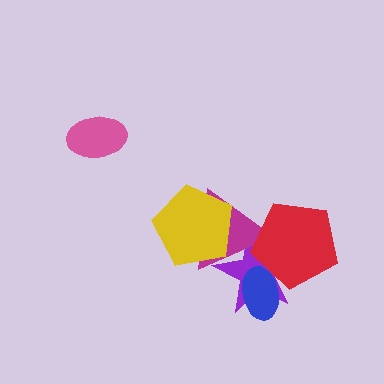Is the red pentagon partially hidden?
No, no other shape covers it.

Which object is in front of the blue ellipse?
The red pentagon is in front of the blue ellipse.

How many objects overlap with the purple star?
4 objects overlap with the purple star.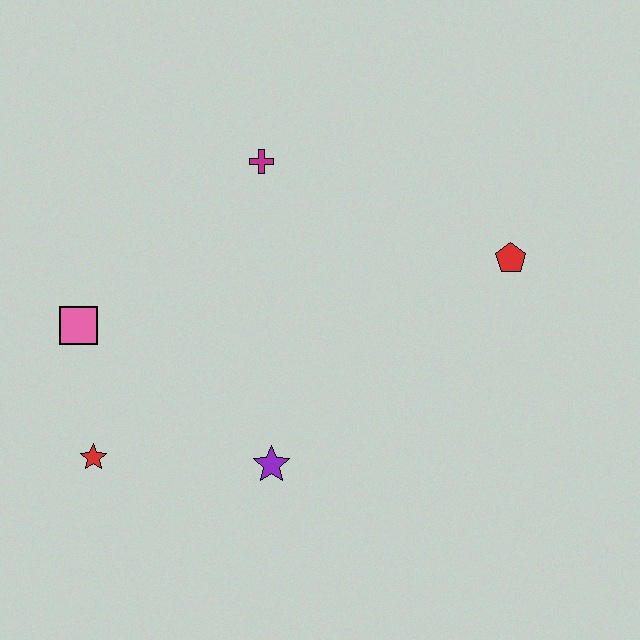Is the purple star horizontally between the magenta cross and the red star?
No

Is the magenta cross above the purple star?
Yes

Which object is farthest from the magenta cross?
The red star is farthest from the magenta cross.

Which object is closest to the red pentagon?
The magenta cross is closest to the red pentagon.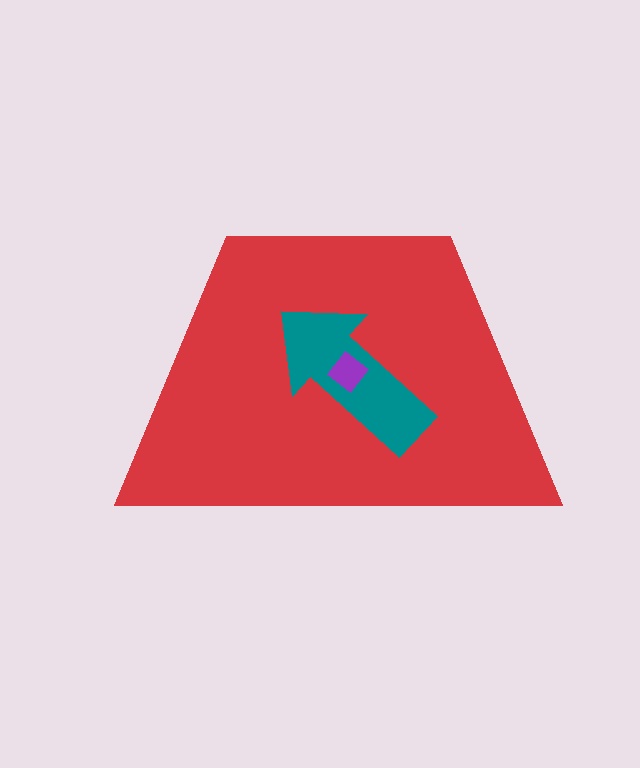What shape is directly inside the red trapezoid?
The teal arrow.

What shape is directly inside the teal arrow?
The purple diamond.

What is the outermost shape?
The red trapezoid.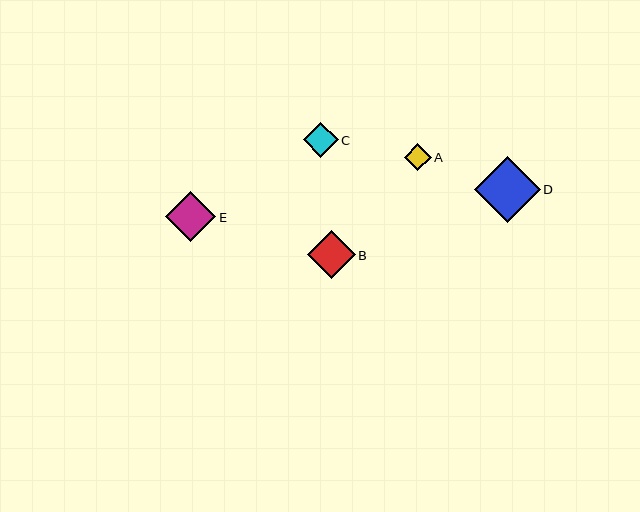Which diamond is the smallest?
Diamond A is the smallest with a size of approximately 27 pixels.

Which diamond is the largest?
Diamond D is the largest with a size of approximately 66 pixels.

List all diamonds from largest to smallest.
From largest to smallest: D, E, B, C, A.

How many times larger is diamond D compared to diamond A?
Diamond D is approximately 2.4 times the size of diamond A.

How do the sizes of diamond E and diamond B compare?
Diamond E and diamond B are approximately the same size.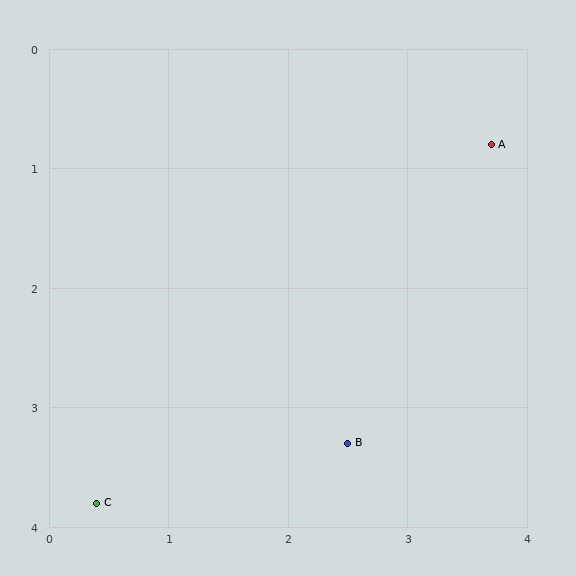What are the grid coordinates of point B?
Point B is at approximately (2.5, 3.3).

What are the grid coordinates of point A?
Point A is at approximately (3.7, 0.8).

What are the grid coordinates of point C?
Point C is at approximately (0.4, 3.8).